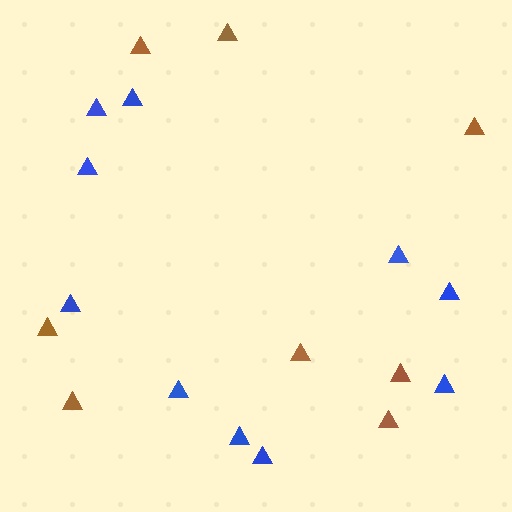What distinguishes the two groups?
There are 2 groups: one group of brown triangles (8) and one group of blue triangles (10).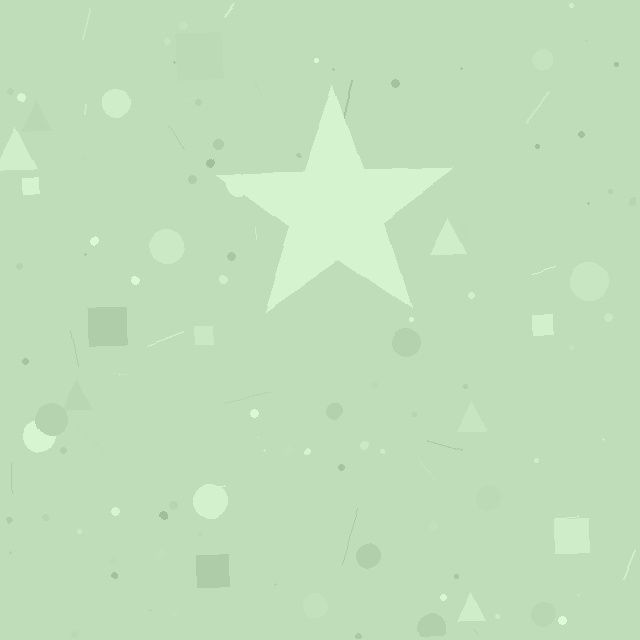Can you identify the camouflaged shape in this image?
The camouflaged shape is a star.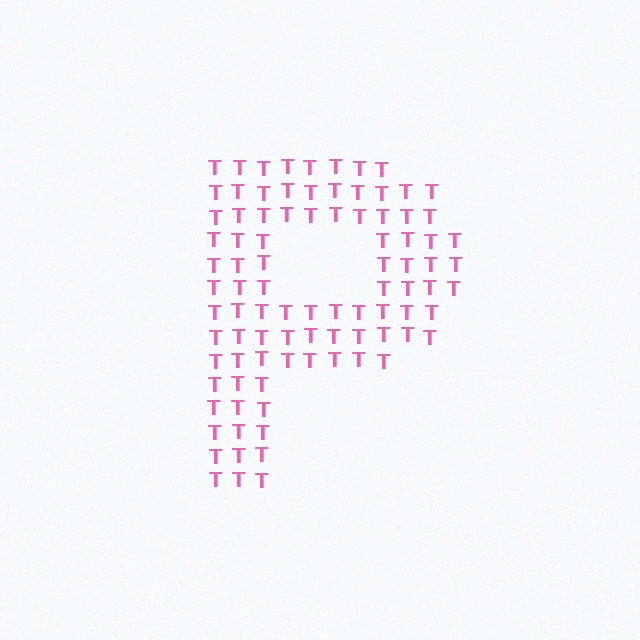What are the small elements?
The small elements are letter T's.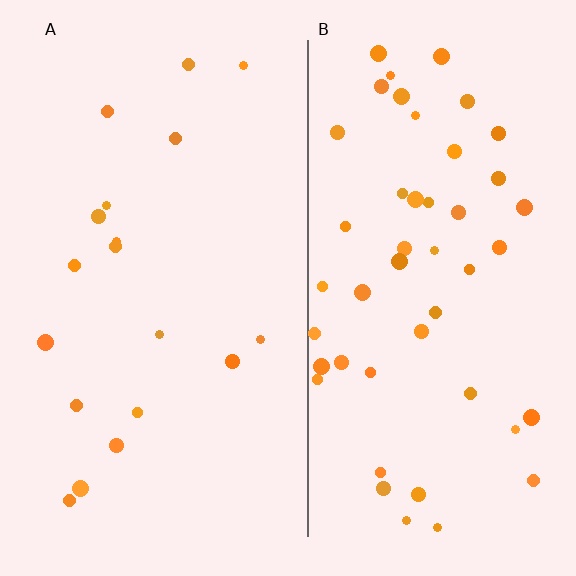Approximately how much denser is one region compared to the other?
Approximately 2.6× — region B over region A.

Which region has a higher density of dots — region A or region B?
B (the right).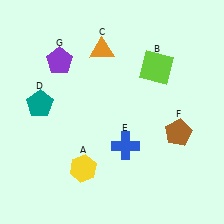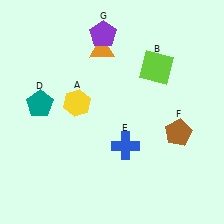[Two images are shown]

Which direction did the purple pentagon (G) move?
The purple pentagon (G) moved right.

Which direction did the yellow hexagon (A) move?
The yellow hexagon (A) moved up.